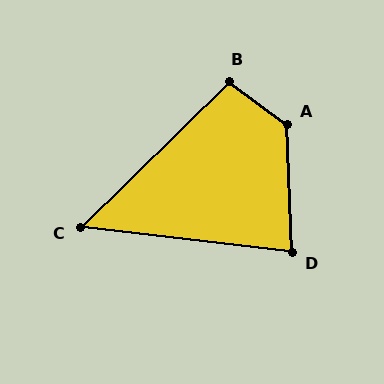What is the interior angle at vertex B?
Approximately 99 degrees (obtuse).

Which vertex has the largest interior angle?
A, at approximately 129 degrees.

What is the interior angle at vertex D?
Approximately 81 degrees (acute).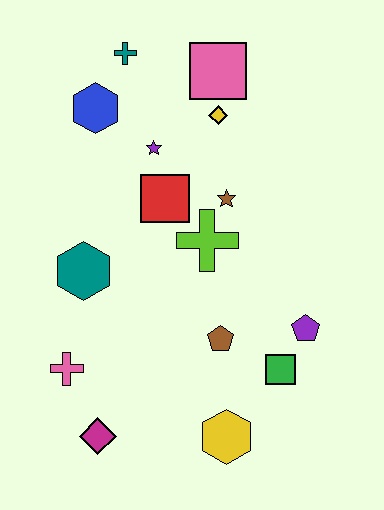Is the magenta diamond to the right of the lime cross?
No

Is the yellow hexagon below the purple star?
Yes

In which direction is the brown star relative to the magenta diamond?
The brown star is above the magenta diamond.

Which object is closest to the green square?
The purple pentagon is closest to the green square.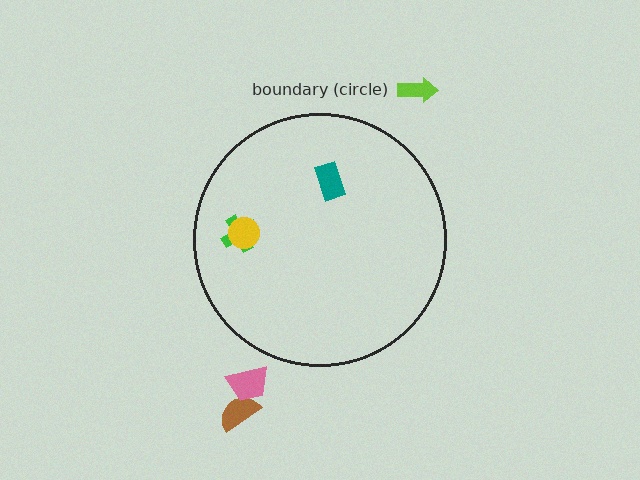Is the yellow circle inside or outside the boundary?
Inside.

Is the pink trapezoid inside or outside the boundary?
Outside.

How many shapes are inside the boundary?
3 inside, 3 outside.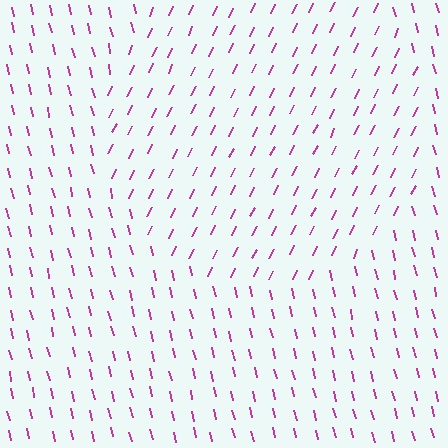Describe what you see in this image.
The image is filled with small magenta line segments. A circle region in the image has lines oriented differently from the surrounding lines, creating a visible texture boundary.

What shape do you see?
I see a circle.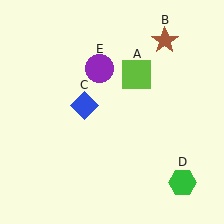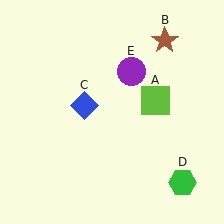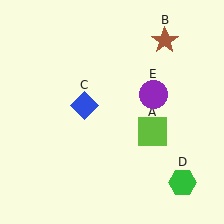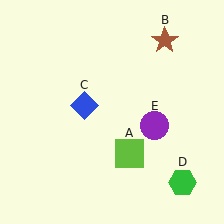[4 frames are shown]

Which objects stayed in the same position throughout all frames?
Brown star (object B) and blue diamond (object C) and green hexagon (object D) remained stationary.